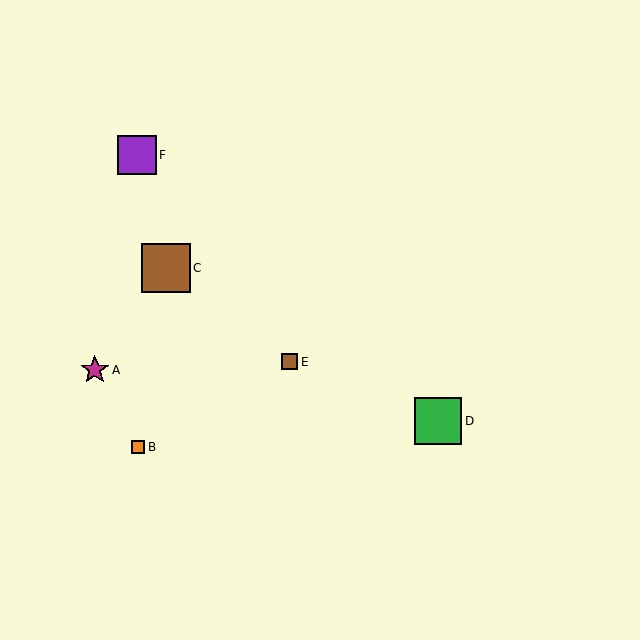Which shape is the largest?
The brown square (labeled C) is the largest.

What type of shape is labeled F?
Shape F is a purple square.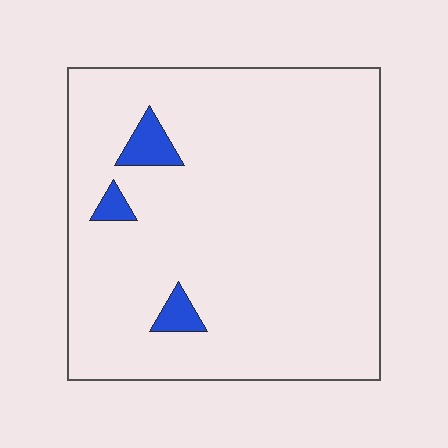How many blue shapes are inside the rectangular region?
3.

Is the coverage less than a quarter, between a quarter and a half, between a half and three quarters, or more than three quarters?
Less than a quarter.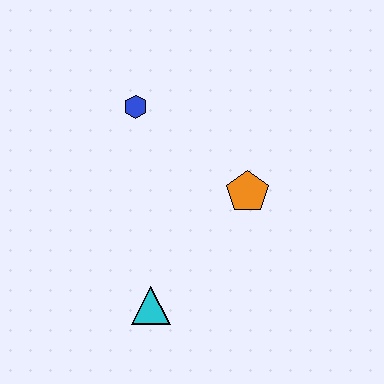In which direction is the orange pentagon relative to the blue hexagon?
The orange pentagon is to the right of the blue hexagon.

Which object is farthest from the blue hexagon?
The cyan triangle is farthest from the blue hexagon.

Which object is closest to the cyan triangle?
The orange pentagon is closest to the cyan triangle.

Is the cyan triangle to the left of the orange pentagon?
Yes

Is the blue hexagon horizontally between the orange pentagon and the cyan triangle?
No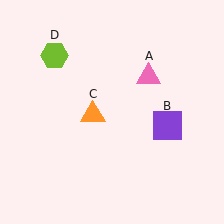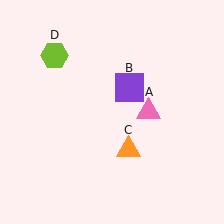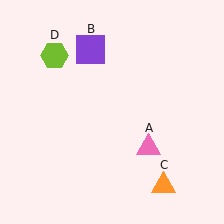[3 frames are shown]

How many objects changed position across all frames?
3 objects changed position: pink triangle (object A), purple square (object B), orange triangle (object C).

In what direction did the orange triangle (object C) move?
The orange triangle (object C) moved down and to the right.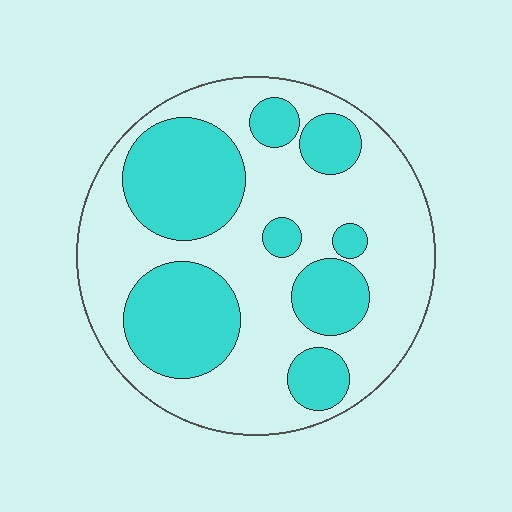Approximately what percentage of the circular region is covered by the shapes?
Approximately 40%.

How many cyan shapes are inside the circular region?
8.